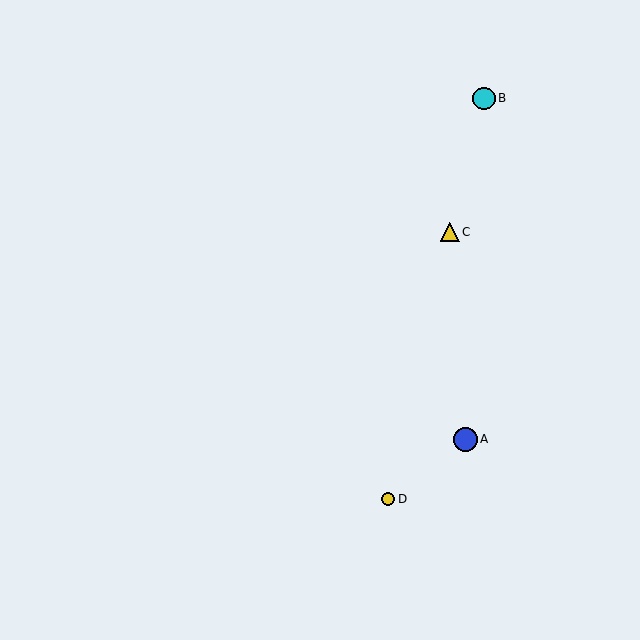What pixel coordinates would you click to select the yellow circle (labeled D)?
Click at (388, 499) to select the yellow circle D.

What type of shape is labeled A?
Shape A is a blue circle.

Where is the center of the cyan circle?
The center of the cyan circle is at (484, 98).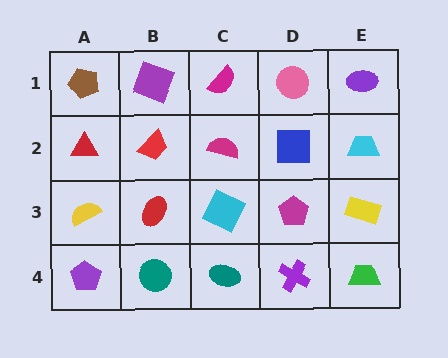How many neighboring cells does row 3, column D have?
4.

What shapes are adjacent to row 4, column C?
A cyan square (row 3, column C), a teal circle (row 4, column B), a purple cross (row 4, column D).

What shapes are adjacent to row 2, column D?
A pink circle (row 1, column D), a magenta pentagon (row 3, column D), a magenta semicircle (row 2, column C), a cyan trapezoid (row 2, column E).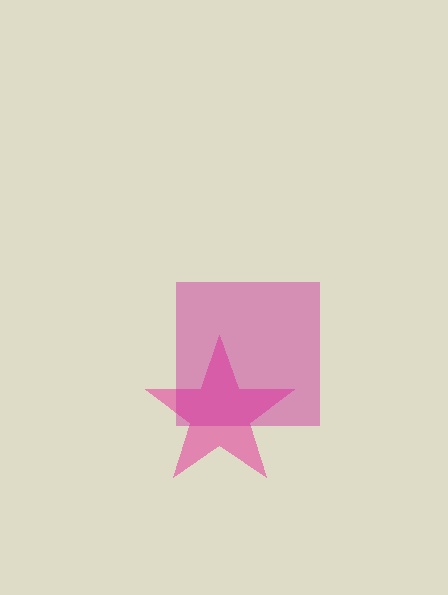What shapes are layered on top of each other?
The layered shapes are: a pink star, a magenta square.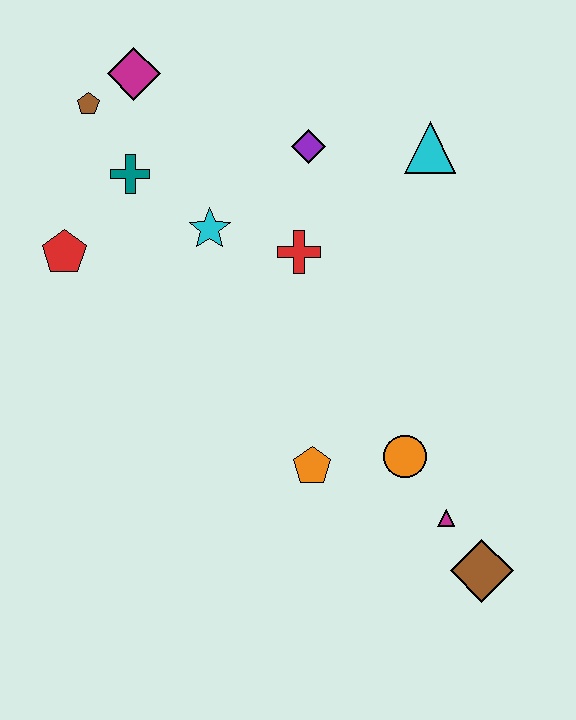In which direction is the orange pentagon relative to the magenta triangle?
The orange pentagon is to the left of the magenta triangle.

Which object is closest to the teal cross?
The brown pentagon is closest to the teal cross.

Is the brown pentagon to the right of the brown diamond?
No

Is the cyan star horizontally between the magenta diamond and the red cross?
Yes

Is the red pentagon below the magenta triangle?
No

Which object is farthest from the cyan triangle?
The brown diamond is farthest from the cyan triangle.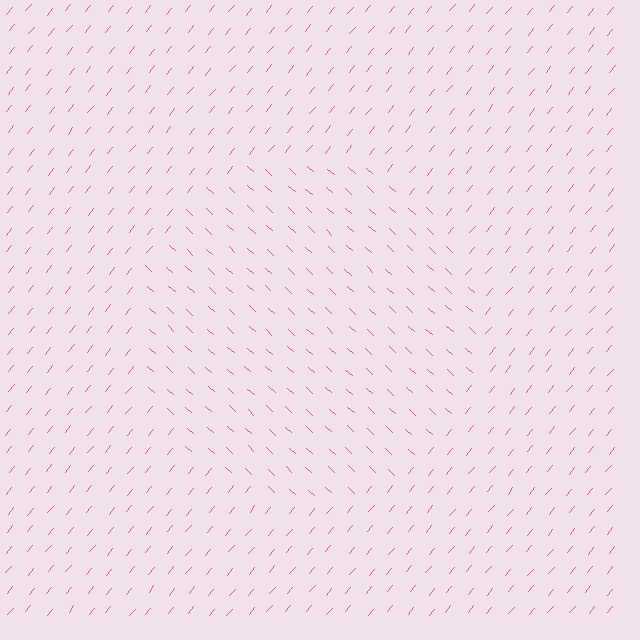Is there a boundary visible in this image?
Yes, there is a texture boundary formed by a change in line orientation.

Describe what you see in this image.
The image is filled with small pink line segments. A circle region in the image has lines oriented differently from the surrounding lines, creating a visible texture boundary.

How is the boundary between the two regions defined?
The boundary is defined purely by a change in line orientation (approximately 87 degrees difference). All lines are the same color and thickness.